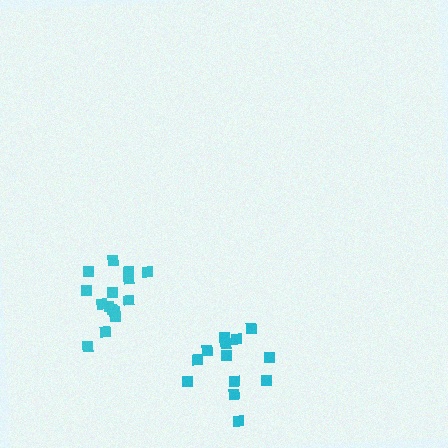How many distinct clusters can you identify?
There are 2 distinct clusters.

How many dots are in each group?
Group 1: 13 dots, Group 2: 15 dots (28 total).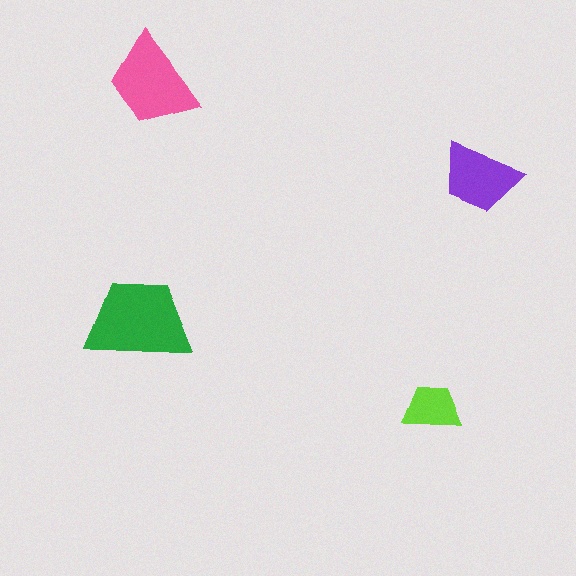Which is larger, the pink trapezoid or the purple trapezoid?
The pink one.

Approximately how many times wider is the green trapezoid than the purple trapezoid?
About 1.5 times wider.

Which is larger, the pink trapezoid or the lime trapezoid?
The pink one.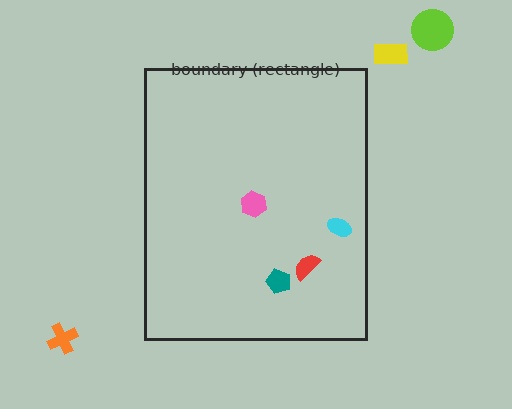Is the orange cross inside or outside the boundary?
Outside.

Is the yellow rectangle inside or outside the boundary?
Outside.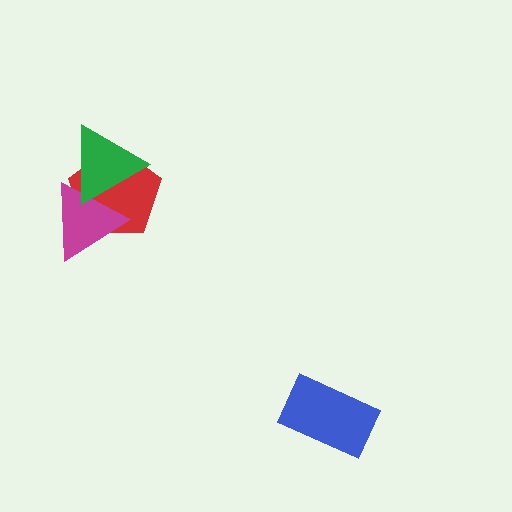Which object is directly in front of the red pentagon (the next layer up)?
The magenta triangle is directly in front of the red pentagon.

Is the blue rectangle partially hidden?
No, no other shape covers it.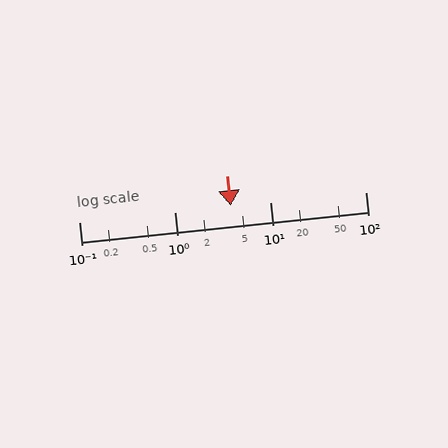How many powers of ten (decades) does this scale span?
The scale spans 3 decades, from 0.1 to 100.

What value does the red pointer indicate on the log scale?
The pointer indicates approximately 3.9.